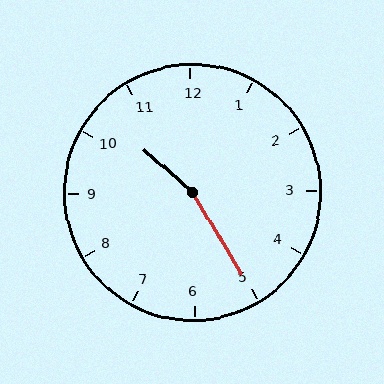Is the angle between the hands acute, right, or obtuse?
It is obtuse.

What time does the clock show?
10:25.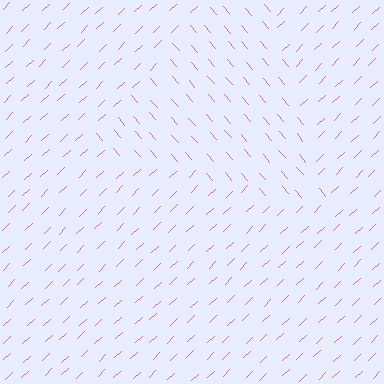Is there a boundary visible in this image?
Yes, there is a texture boundary formed by a change in line orientation.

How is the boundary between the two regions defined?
The boundary is defined purely by a change in line orientation (approximately 86 degrees difference). All lines are the same color and thickness.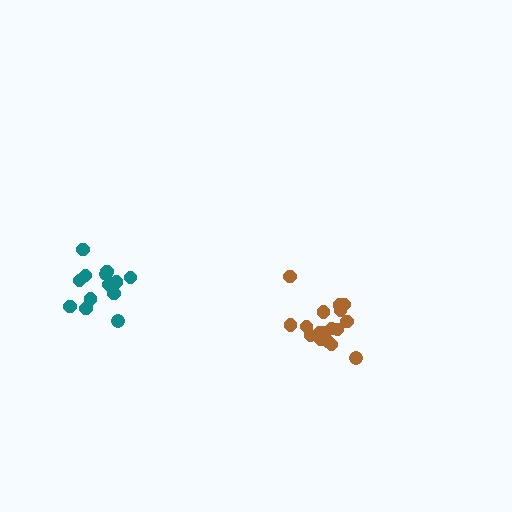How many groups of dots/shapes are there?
There are 2 groups.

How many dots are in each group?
Group 1: 13 dots, Group 2: 17 dots (30 total).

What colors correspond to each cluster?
The clusters are colored: teal, brown.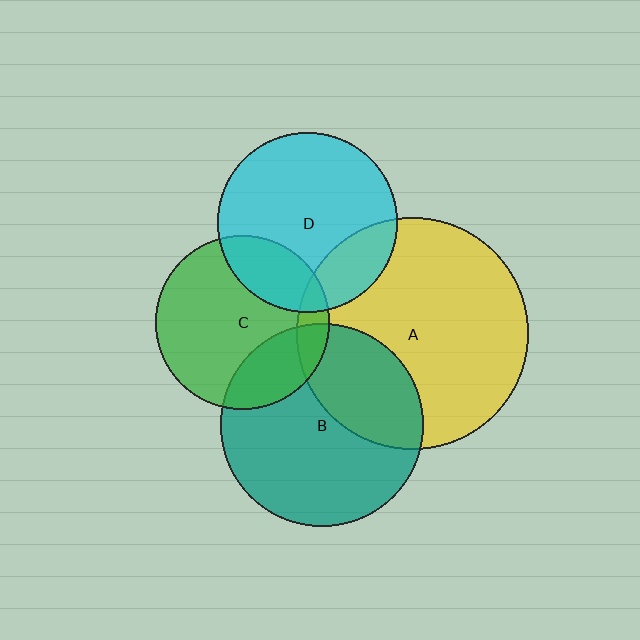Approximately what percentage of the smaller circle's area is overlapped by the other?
Approximately 25%.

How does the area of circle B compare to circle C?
Approximately 1.4 times.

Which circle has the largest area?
Circle A (yellow).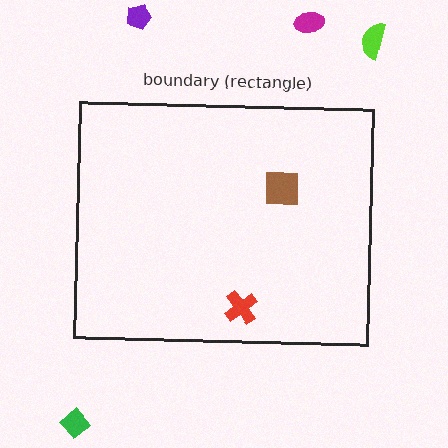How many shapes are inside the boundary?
2 inside, 4 outside.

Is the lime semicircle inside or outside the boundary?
Outside.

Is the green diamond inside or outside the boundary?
Outside.